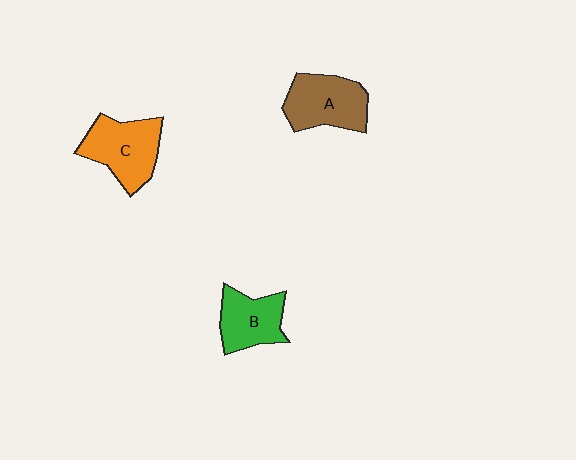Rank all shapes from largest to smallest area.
From largest to smallest: C (orange), A (brown), B (green).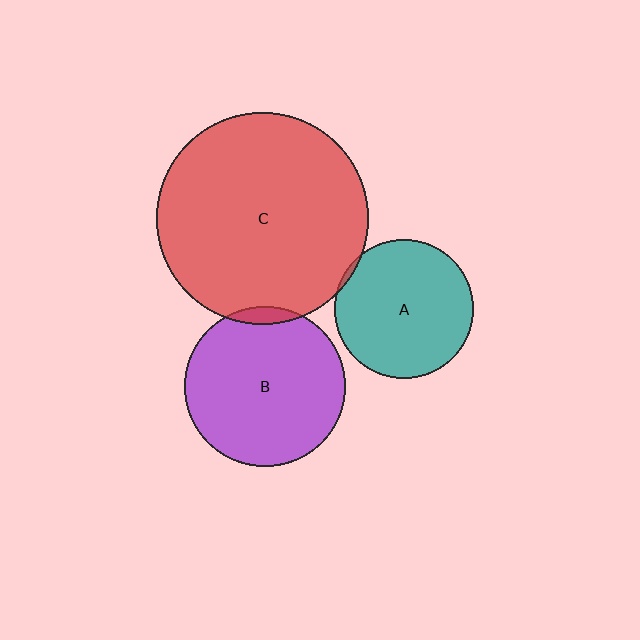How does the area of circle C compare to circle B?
Approximately 1.7 times.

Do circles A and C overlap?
Yes.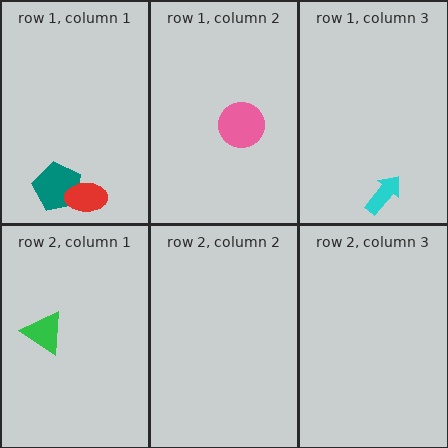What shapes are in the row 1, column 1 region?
The teal pentagon, the red ellipse.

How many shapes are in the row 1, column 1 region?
2.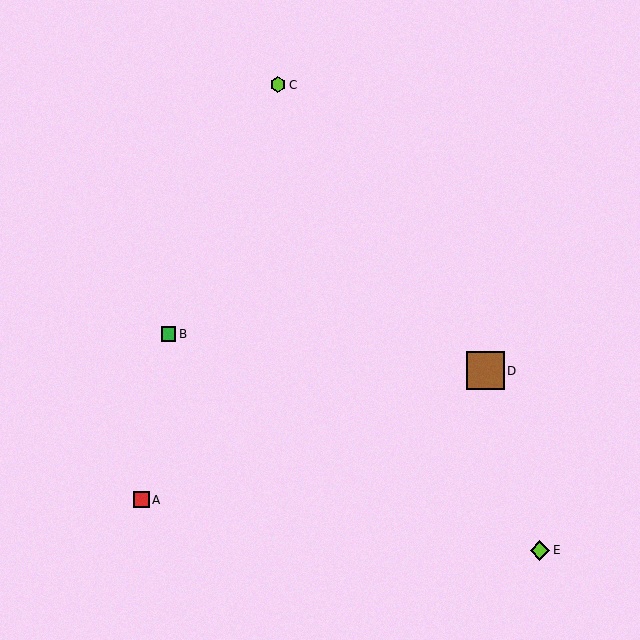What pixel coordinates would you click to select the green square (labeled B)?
Click at (168, 334) to select the green square B.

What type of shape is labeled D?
Shape D is a brown square.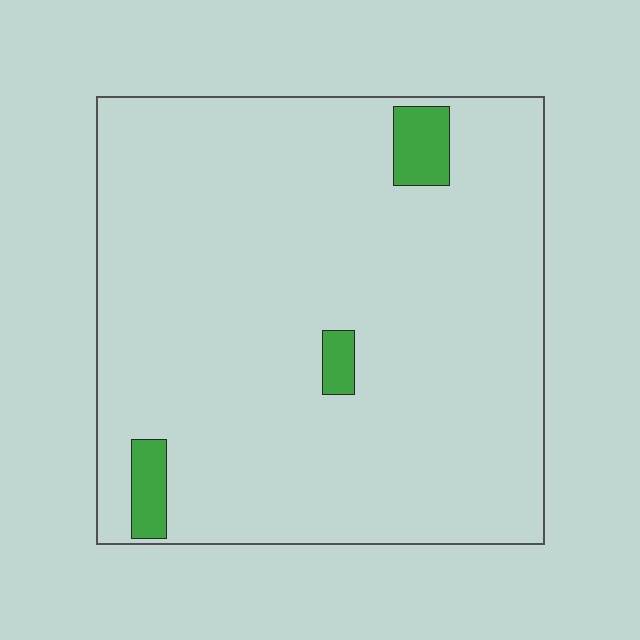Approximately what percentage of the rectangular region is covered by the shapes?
Approximately 5%.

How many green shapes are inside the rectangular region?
3.